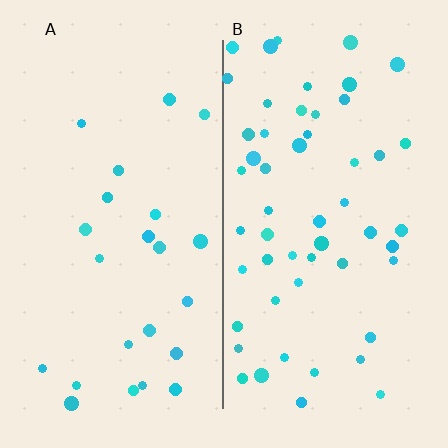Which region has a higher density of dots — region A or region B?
B (the right).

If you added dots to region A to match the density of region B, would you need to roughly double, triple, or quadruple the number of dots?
Approximately double.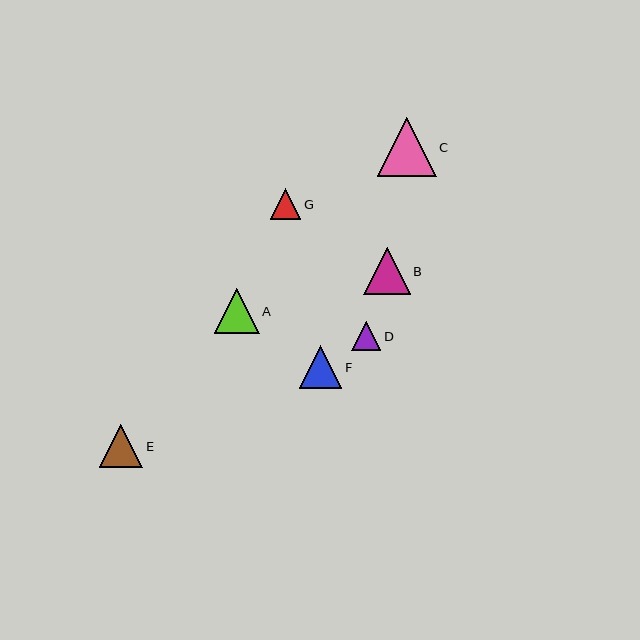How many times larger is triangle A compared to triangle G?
Triangle A is approximately 1.5 times the size of triangle G.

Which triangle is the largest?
Triangle C is the largest with a size of approximately 59 pixels.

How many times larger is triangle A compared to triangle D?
Triangle A is approximately 1.6 times the size of triangle D.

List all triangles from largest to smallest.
From largest to smallest: C, B, A, E, F, G, D.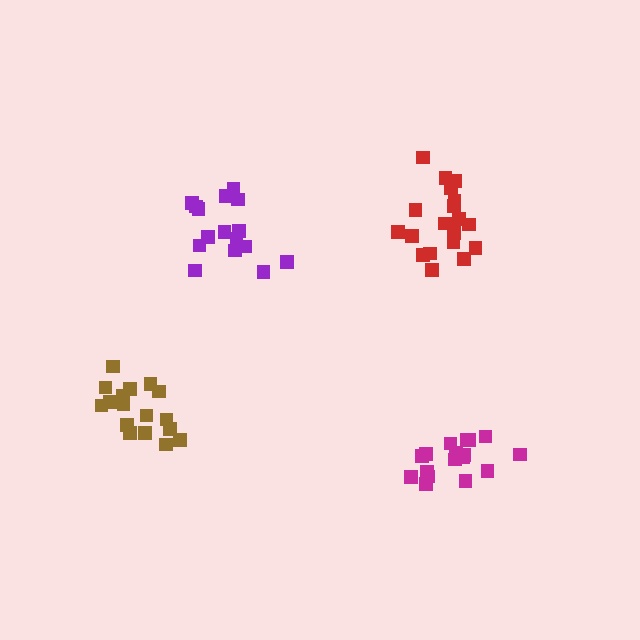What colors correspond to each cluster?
The clusters are colored: red, magenta, brown, purple.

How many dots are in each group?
Group 1: 19 dots, Group 2: 17 dots, Group 3: 17 dots, Group 4: 16 dots (69 total).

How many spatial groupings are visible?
There are 4 spatial groupings.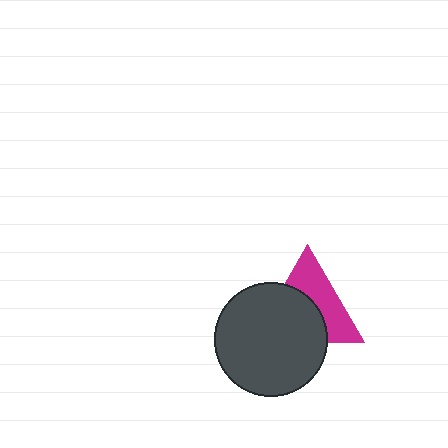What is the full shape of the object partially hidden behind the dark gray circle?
The partially hidden object is a magenta triangle.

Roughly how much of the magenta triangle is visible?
About half of it is visible (roughly 48%).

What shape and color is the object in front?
The object in front is a dark gray circle.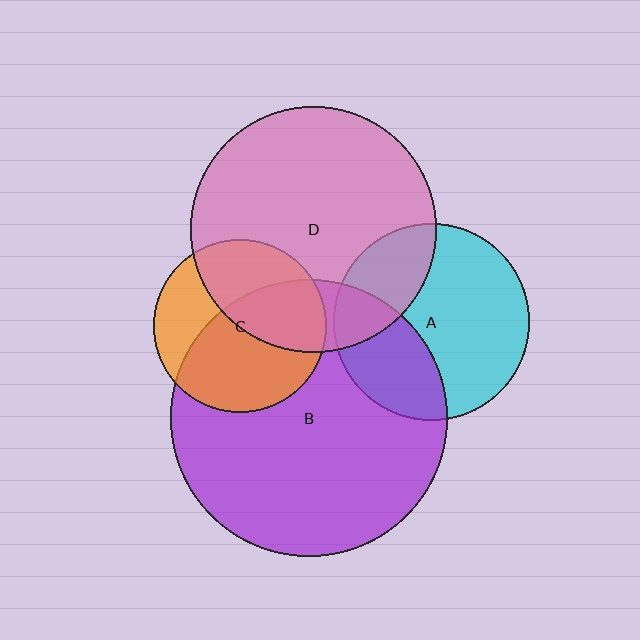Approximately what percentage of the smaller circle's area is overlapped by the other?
Approximately 20%.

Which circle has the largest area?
Circle B (purple).